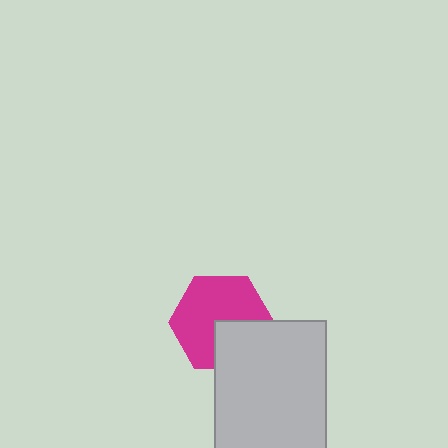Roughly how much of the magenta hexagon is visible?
Most of it is visible (roughly 68%).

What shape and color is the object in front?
The object in front is a light gray rectangle.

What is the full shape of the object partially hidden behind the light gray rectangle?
The partially hidden object is a magenta hexagon.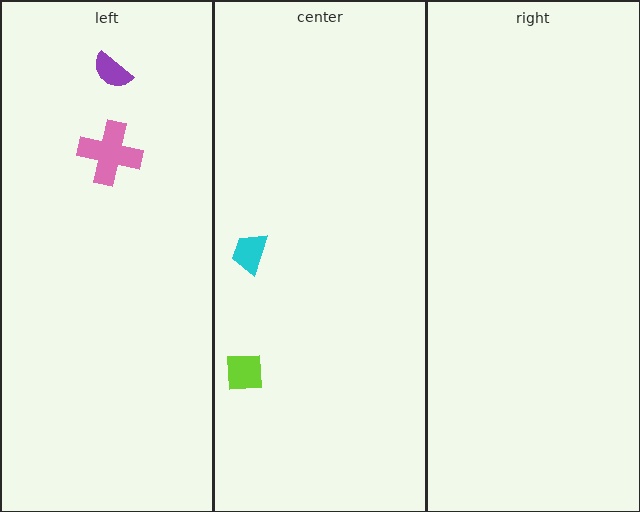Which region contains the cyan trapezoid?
The center region.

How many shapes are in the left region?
2.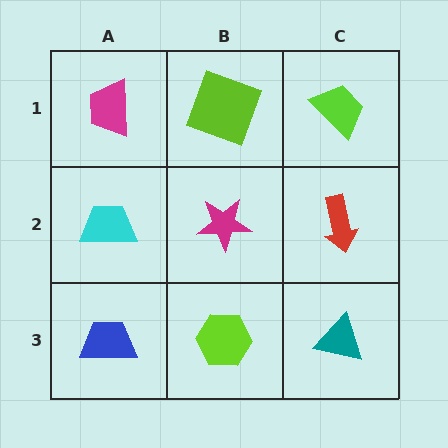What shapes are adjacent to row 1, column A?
A cyan trapezoid (row 2, column A), a lime square (row 1, column B).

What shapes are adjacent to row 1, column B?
A magenta star (row 2, column B), a magenta trapezoid (row 1, column A), a lime trapezoid (row 1, column C).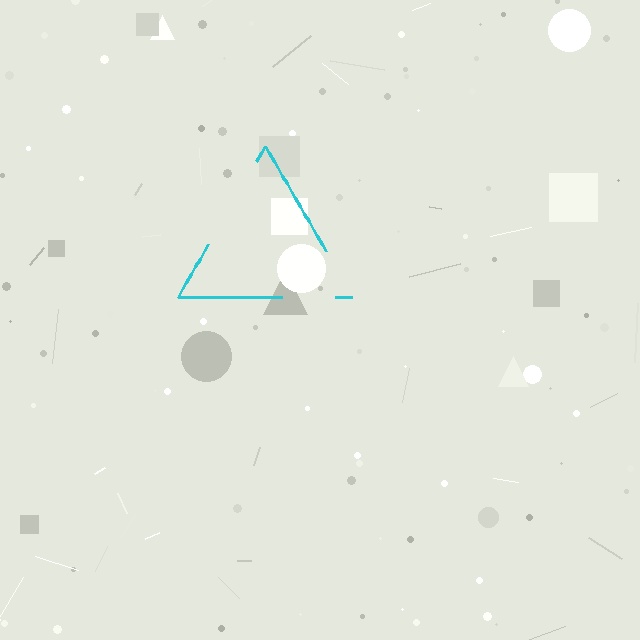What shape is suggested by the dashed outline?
The dashed outline suggests a triangle.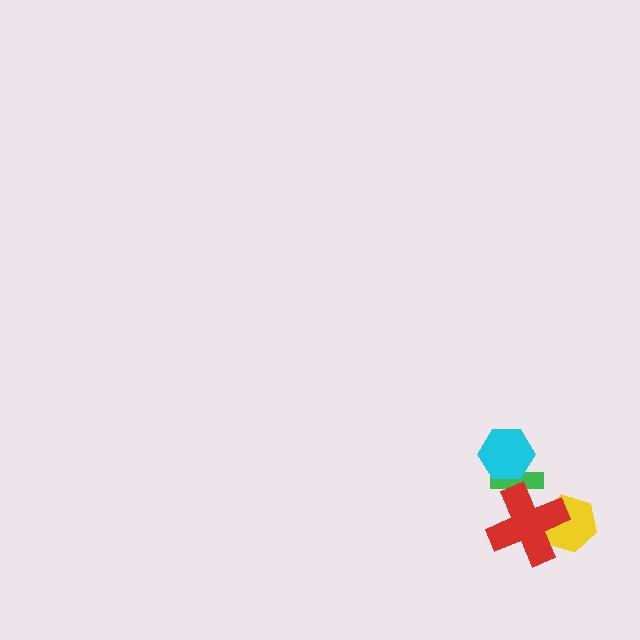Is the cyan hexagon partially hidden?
No, no other shape covers it.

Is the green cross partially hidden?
Yes, it is partially covered by another shape.